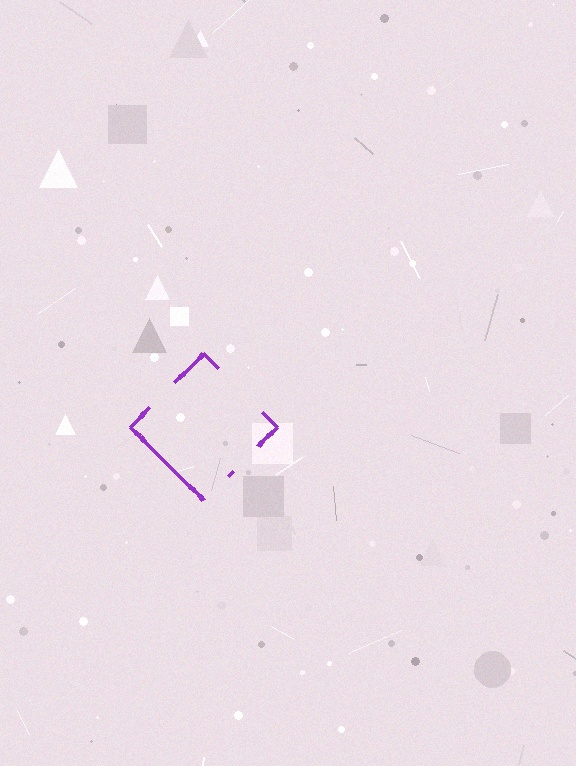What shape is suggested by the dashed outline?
The dashed outline suggests a diamond.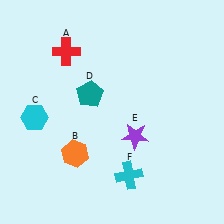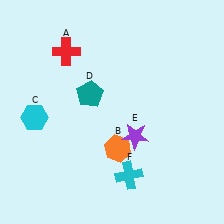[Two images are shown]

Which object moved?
The orange hexagon (B) moved right.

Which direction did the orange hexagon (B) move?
The orange hexagon (B) moved right.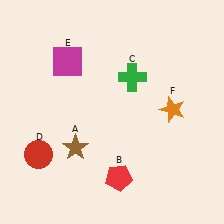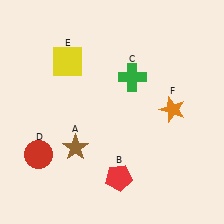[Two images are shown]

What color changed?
The square (E) changed from magenta in Image 1 to yellow in Image 2.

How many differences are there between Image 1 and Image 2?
There is 1 difference between the two images.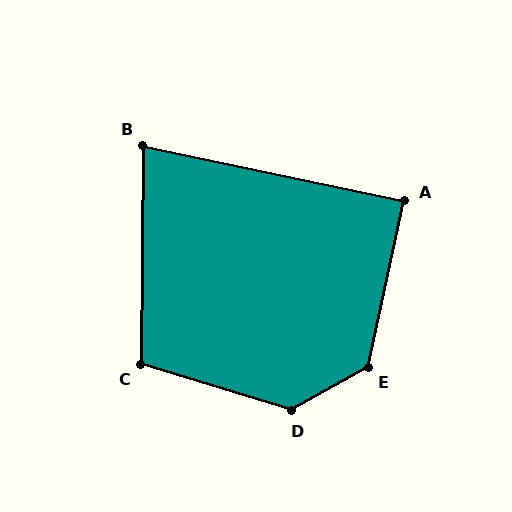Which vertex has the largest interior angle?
D, at approximately 134 degrees.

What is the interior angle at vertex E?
Approximately 131 degrees (obtuse).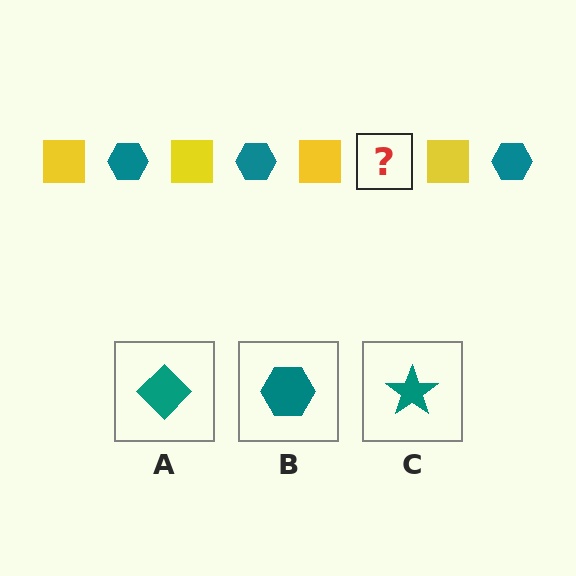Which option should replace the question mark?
Option B.